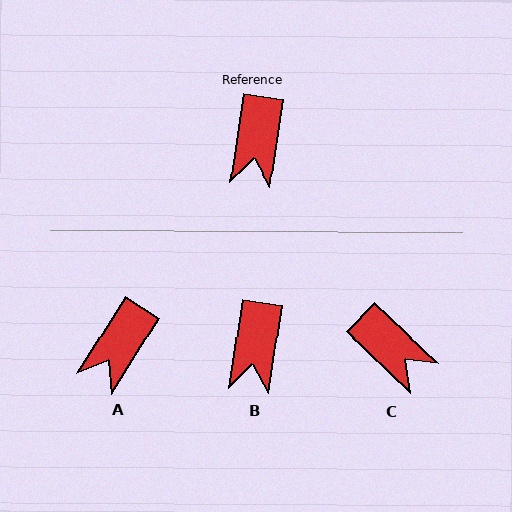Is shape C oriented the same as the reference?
No, it is off by about 55 degrees.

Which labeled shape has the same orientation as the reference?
B.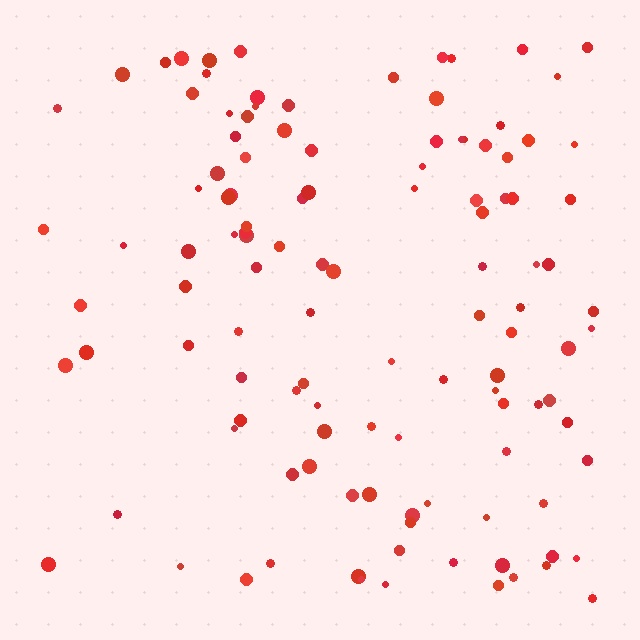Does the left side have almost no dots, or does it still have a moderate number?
Still a moderate number, just noticeably fewer than the right.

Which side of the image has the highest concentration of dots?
The right.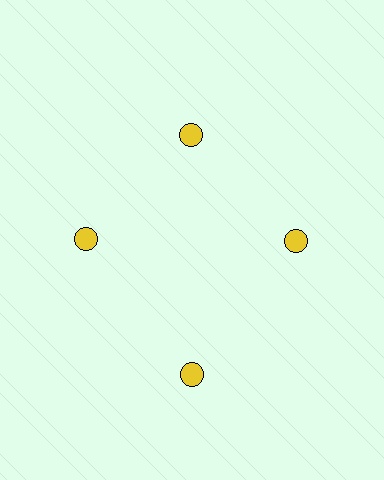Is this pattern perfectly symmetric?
No. The 4 yellow circles are arranged in a ring, but one element near the 6 o'clock position is pushed outward from the center, breaking the 4-fold rotational symmetry.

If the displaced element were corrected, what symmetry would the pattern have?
It would have 4-fold rotational symmetry — the pattern would map onto itself every 90 degrees.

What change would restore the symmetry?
The symmetry would be restored by moving it inward, back onto the ring so that all 4 circles sit at equal angles and equal distance from the center.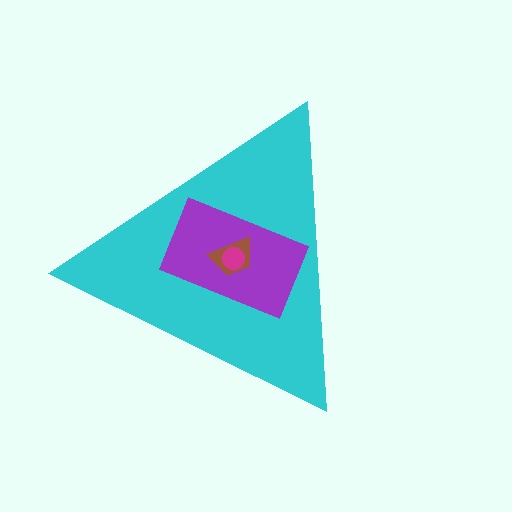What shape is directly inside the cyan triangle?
The purple rectangle.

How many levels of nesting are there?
4.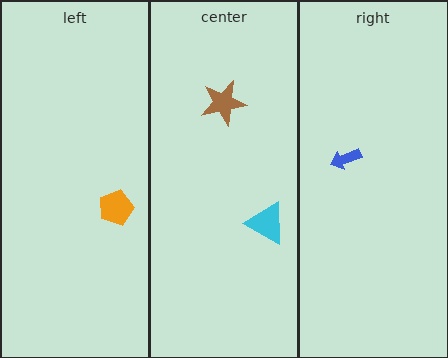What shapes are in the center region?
The cyan triangle, the brown star.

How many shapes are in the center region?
2.